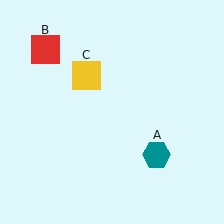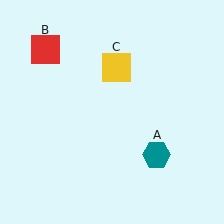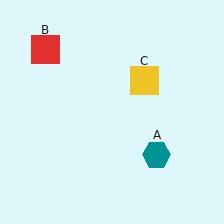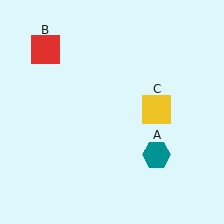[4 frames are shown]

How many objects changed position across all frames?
1 object changed position: yellow square (object C).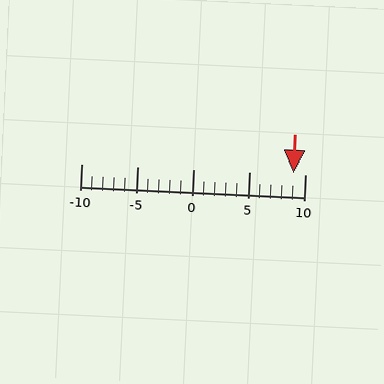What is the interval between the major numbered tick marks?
The major tick marks are spaced 5 units apart.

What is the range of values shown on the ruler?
The ruler shows values from -10 to 10.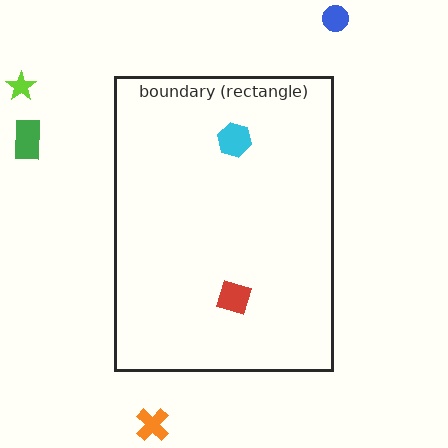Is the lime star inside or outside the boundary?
Outside.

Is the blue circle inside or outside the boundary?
Outside.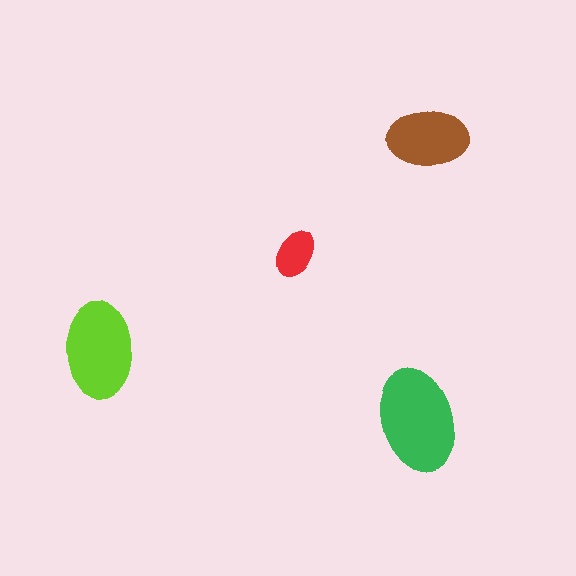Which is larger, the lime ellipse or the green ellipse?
The green one.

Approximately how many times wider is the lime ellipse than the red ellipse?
About 2 times wider.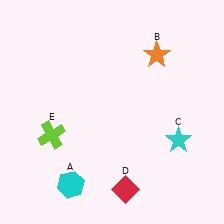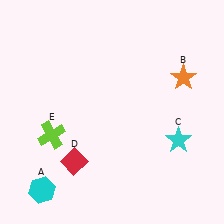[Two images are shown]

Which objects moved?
The objects that moved are: the cyan hexagon (A), the orange star (B), the red diamond (D).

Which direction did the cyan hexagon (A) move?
The cyan hexagon (A) moved left.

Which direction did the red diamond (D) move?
The red diamond (D) moved left.